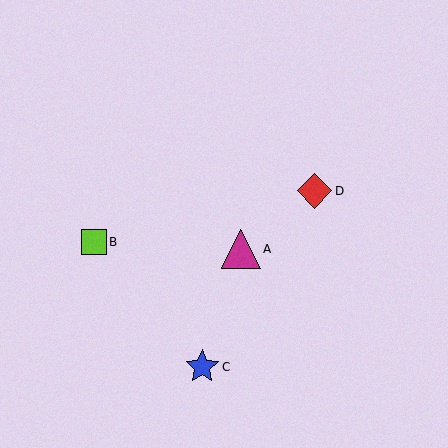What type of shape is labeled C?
Shape C is a blue star.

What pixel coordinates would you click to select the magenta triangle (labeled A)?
Click at (240, 249) to select the magenta triangle A.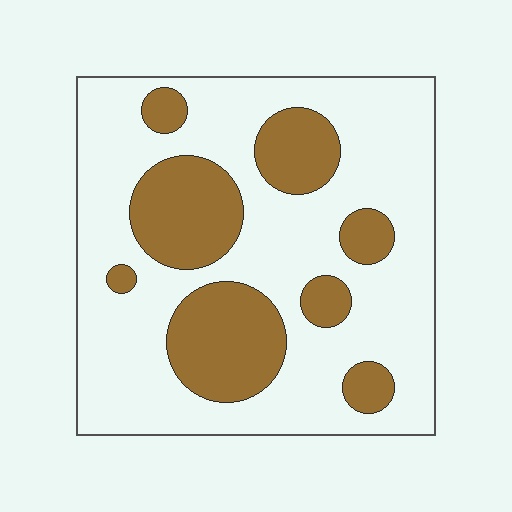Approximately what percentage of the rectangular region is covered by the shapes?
Approximately 30%.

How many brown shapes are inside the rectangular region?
8.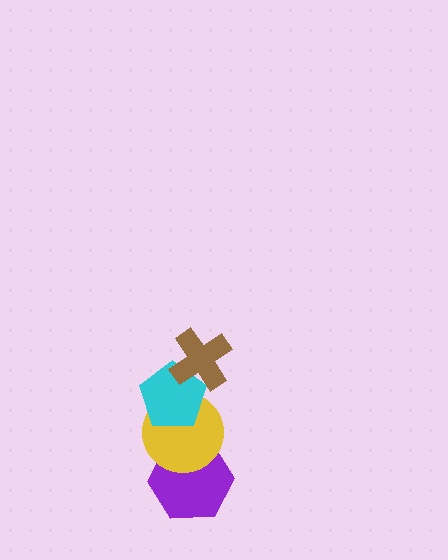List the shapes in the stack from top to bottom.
From top to bottom: the brown cross, the cyan pentagon, the yellow circle, the purple hexagon.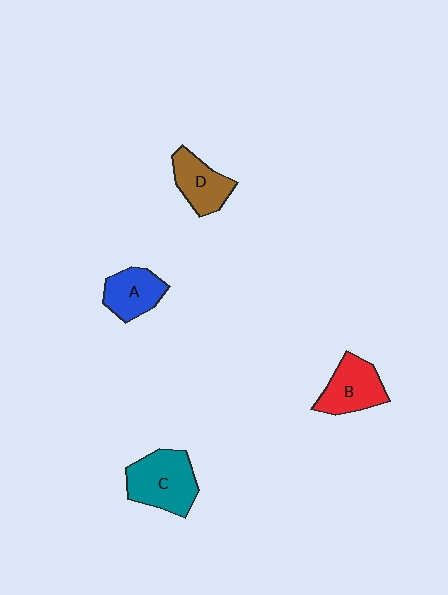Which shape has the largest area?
Shape C (teal).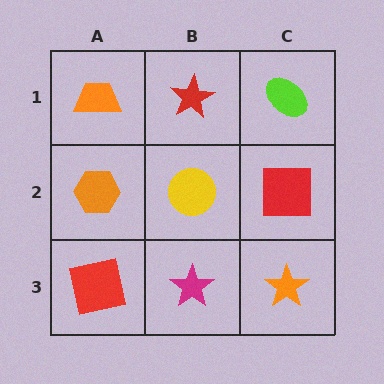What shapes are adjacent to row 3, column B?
A yellow circle (row 2, column B), a red square (row 3, column A), an orange star (row 3, column C).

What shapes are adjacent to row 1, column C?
A red square (row 2, column C), a red star (row 1, column B).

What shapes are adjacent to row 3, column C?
A red square (row 2, column C), a magenta star (row 3, column B).